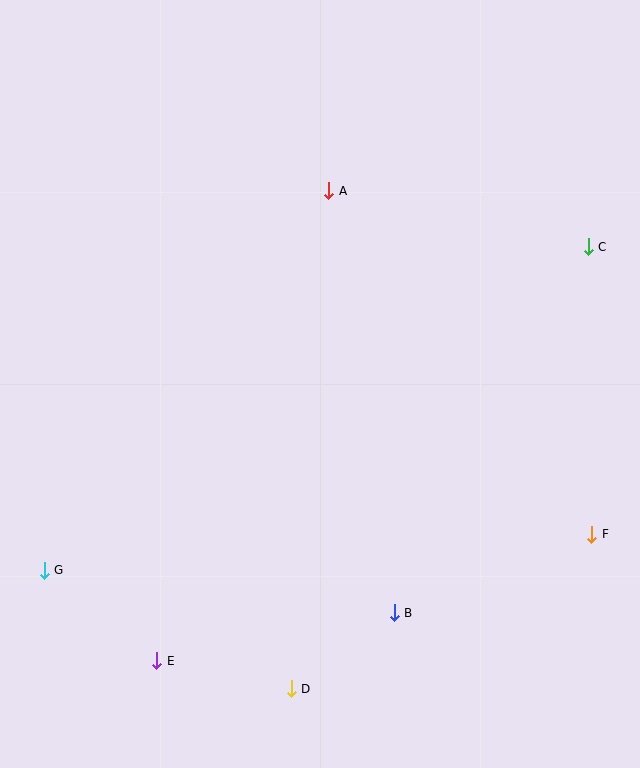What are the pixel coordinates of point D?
Point D is at (291, 689).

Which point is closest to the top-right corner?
Point C is closest to the top-right corner.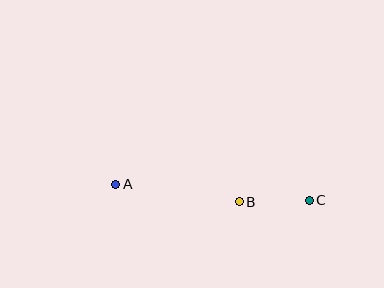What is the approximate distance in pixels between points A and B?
The distance between A and B is approximately 125 pixels.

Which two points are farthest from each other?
Points A and C are farthest from each other.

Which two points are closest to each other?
Points B and C are closest to each other.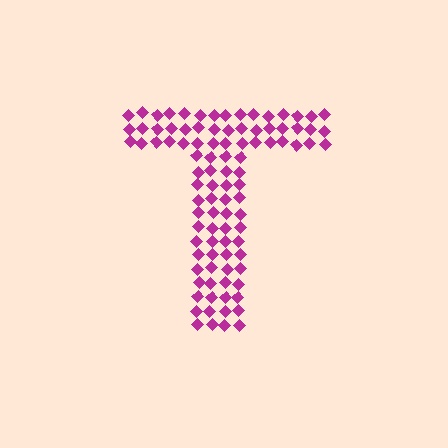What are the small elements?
The small elements are diamonds.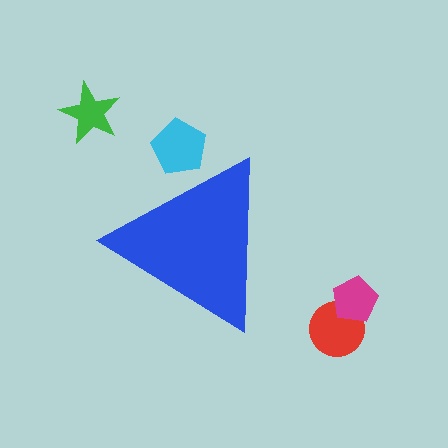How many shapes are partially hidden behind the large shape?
1 shape is partially hidden.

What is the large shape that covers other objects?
A blue triangle.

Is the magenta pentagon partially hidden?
No, the magenta pentagon is fully visible.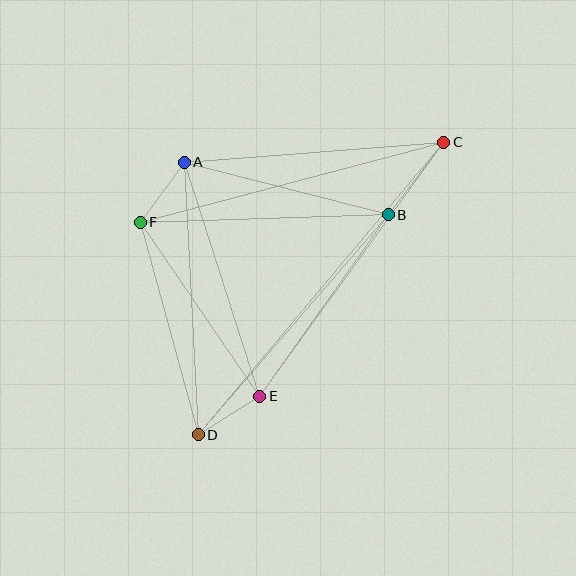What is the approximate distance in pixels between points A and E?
The distance between A and E is approximately 246 pixels.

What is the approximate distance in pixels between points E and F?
The distance between E and F is approximately 211 pixels.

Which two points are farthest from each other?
Points C and D are farthest from each other.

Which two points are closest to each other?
Points D and E are closest to each other.